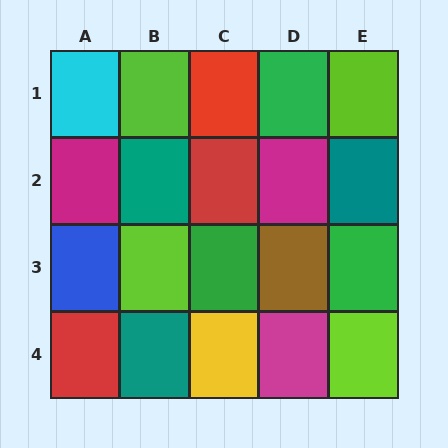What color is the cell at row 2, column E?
Teal.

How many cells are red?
3 cells are red.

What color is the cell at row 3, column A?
Blue.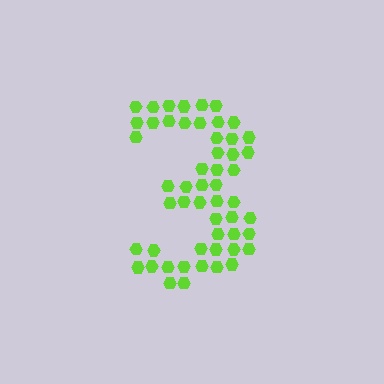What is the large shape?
The large shape is the digit 3.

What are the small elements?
The small elements are hexagons.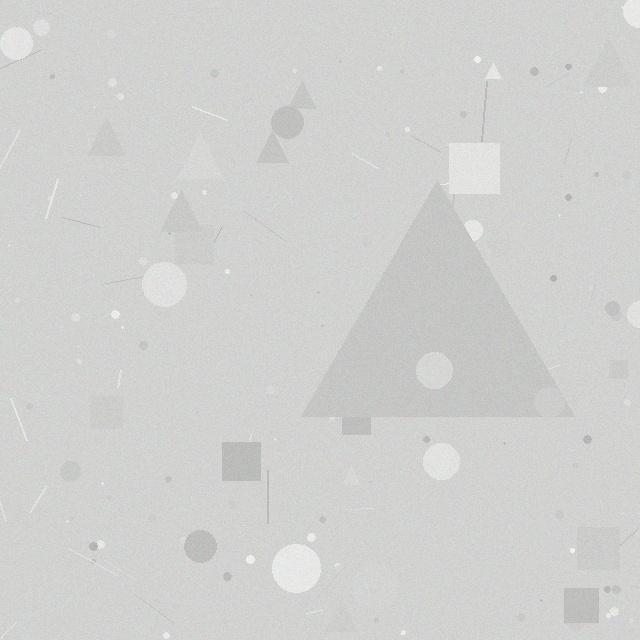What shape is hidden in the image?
A triangle is hidden in the image.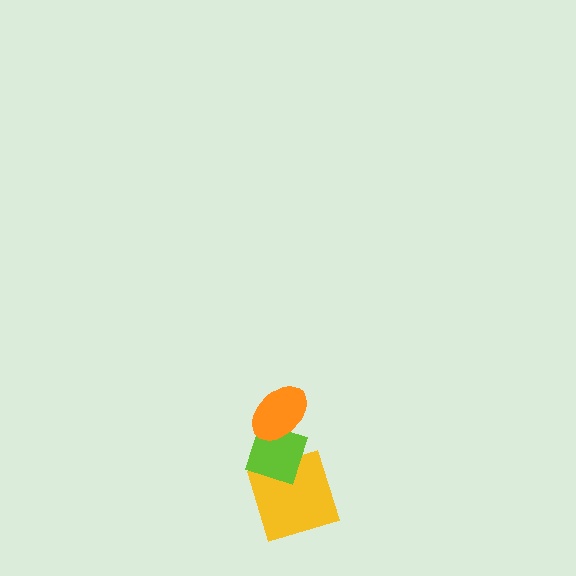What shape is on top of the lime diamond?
The orange ellipse is on top of the lime diamond.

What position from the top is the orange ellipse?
The orange ellipse is 1st from the top.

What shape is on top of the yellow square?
The lime diamond is on top of the yellow square.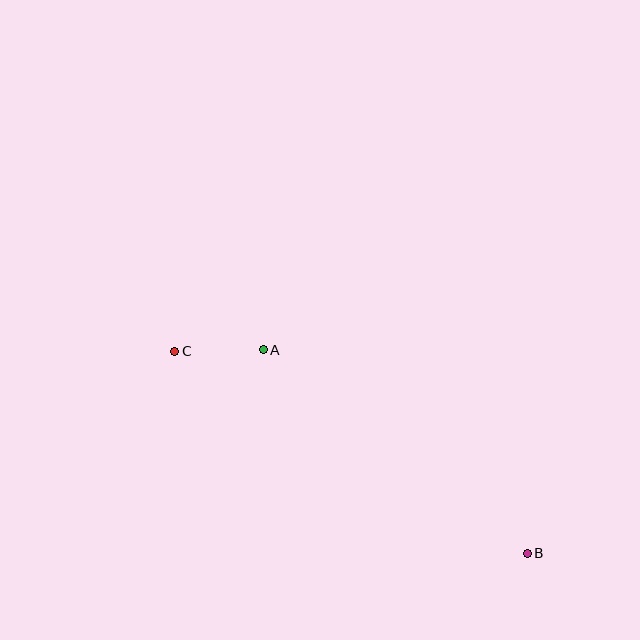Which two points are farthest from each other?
Points B and C are farthest from each other.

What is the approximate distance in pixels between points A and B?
The distance between A and B is approximately 333 pixels.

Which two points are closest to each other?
Points A and C are closest to each other.